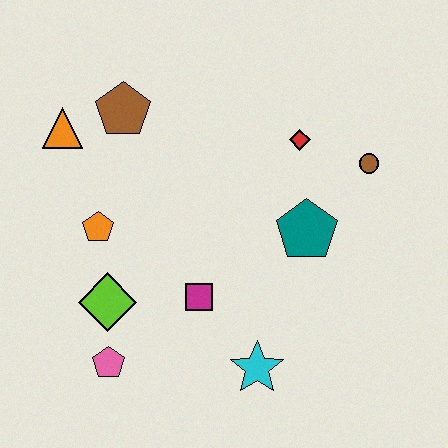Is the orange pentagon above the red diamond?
No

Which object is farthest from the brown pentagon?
The cyan star is farthest from the brown pentagon.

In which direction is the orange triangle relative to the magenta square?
The orange triangle is above the magenta square.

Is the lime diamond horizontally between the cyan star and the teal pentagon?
No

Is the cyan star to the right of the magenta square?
Yes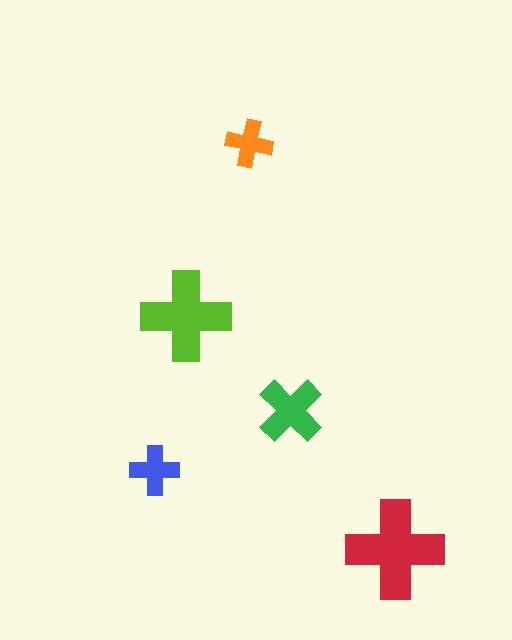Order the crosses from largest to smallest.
the red one, the lime one, the green one, the blue one, the orange one.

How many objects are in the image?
There are 5 objects in the image.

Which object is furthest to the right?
The red cross is rightmost.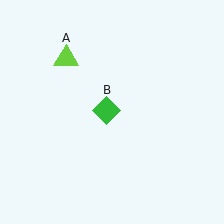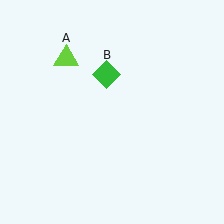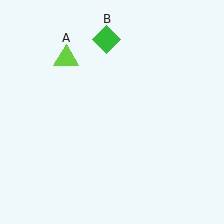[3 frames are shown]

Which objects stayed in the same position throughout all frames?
Lime triangle (object A) remained stationary.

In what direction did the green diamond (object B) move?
The green diamond (object B) moved up.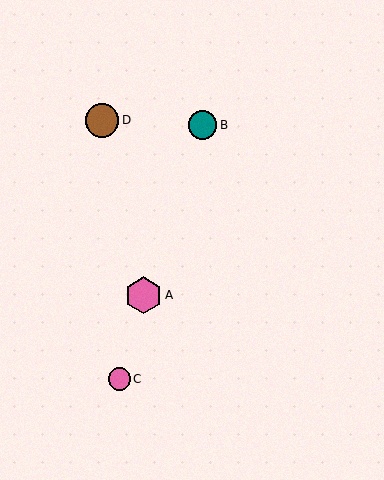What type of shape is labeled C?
Shape C is a pink circle.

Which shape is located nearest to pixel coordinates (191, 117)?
The teal circle (labeled B) at (203, 125) is nearest to that location.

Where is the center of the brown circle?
The center of the brown circle is at (102, 120).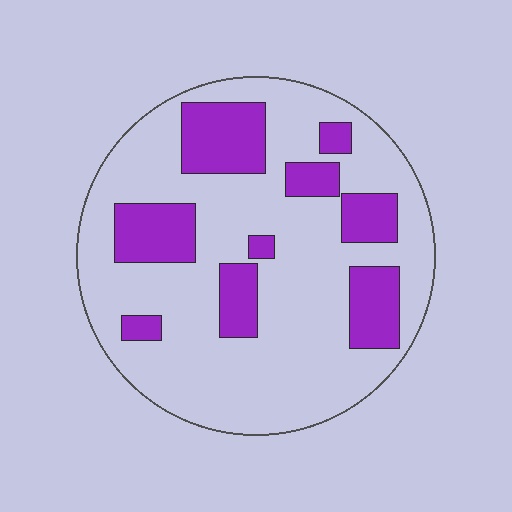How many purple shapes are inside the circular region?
9.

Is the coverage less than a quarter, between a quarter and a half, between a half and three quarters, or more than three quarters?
Between a quarter and a half.